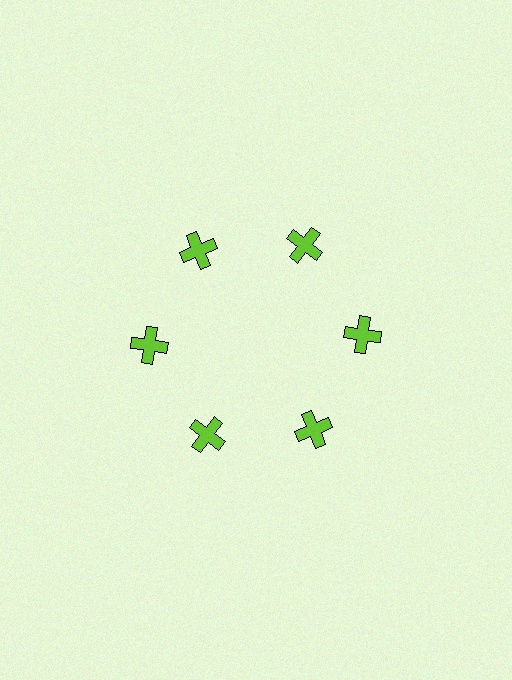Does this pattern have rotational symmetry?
Yes, this pattern has 6-fold rotational symmetry. It looks the same after rotating 60 degrees around the center.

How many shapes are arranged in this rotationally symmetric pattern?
There are 6 shapes, arranged in 6 groups of 1.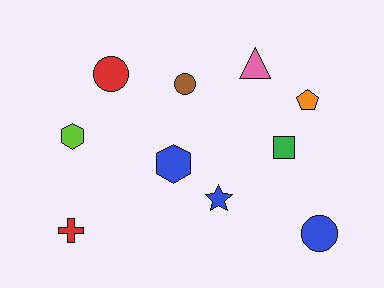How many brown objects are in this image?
There is 1 brown object.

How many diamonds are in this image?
There are no diamonds.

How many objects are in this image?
There are 10 objects.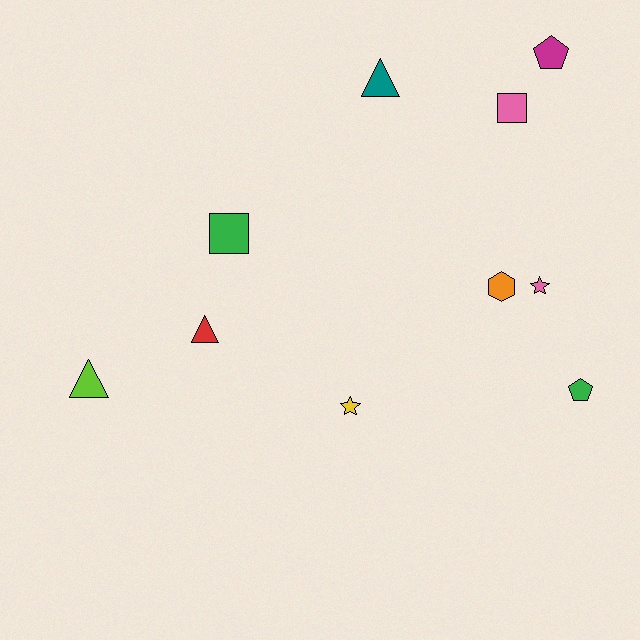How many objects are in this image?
There are 10 objects.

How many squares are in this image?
There are 2 squares.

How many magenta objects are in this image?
There is 1 magenta object.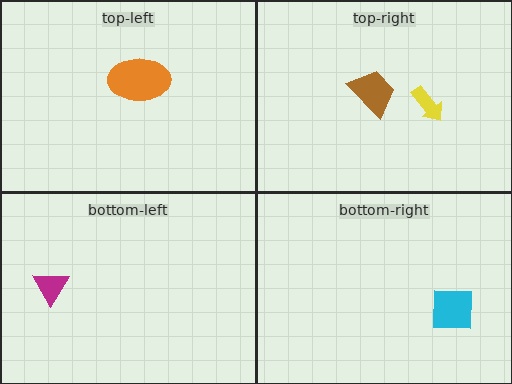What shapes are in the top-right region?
The yellow arrow, the brown trapezoid.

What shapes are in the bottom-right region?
The cyan square.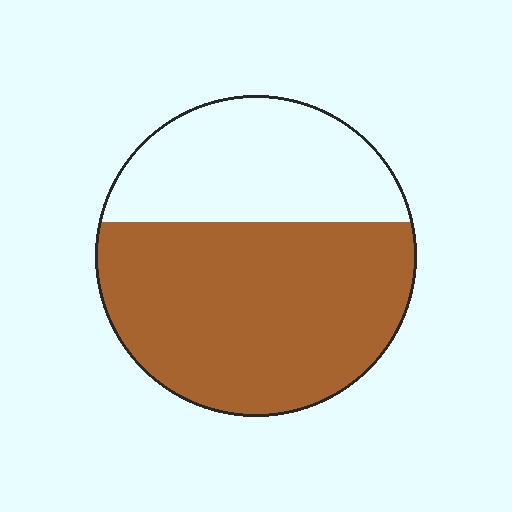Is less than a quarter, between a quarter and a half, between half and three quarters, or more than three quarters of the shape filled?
Between half and three quarters.